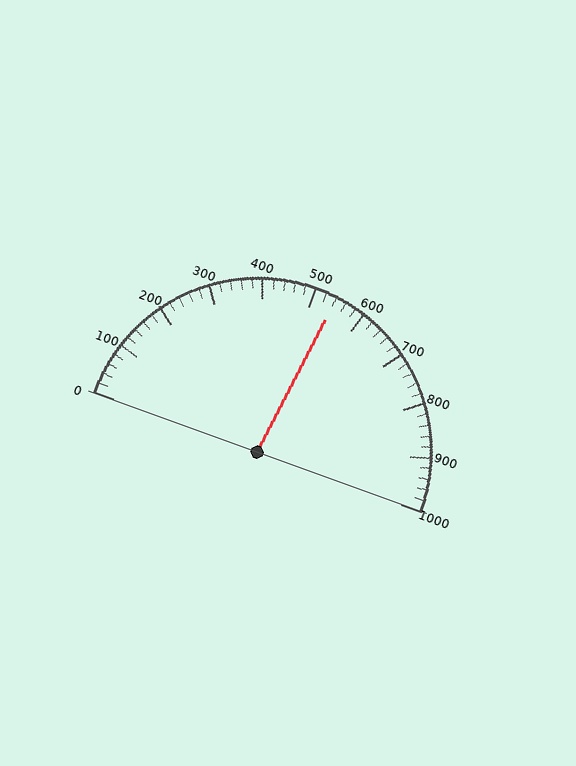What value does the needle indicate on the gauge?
The needle indicates approximately 540.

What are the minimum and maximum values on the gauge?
The gauge ranges from 0 to 1000.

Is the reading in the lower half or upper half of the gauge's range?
The reading is in the upper half of the range (0 to 1000).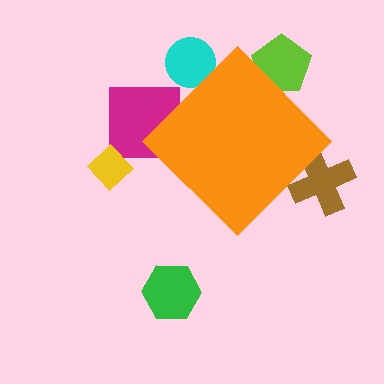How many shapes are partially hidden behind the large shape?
4 shapes are partially hidden.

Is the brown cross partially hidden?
Yes, the brown cross is partially hidden behind the orange diamond.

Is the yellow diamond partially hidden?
No, the yellow diamond is fully visible.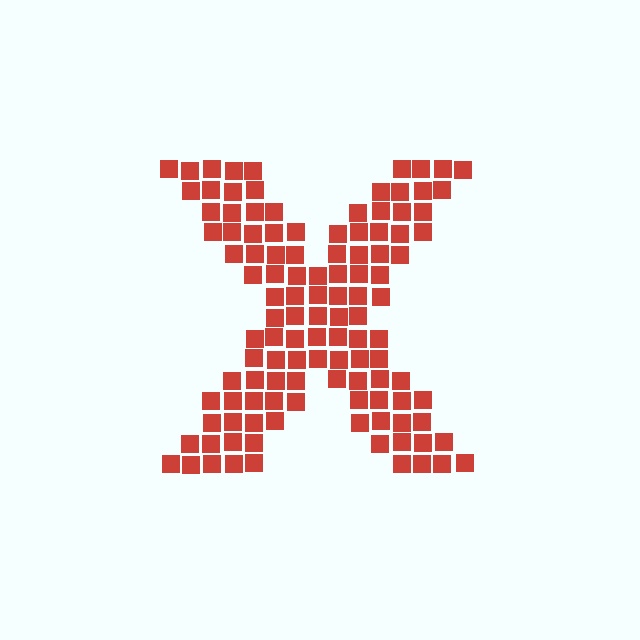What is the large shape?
The large shape is the letter X.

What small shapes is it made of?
It is made of small squares.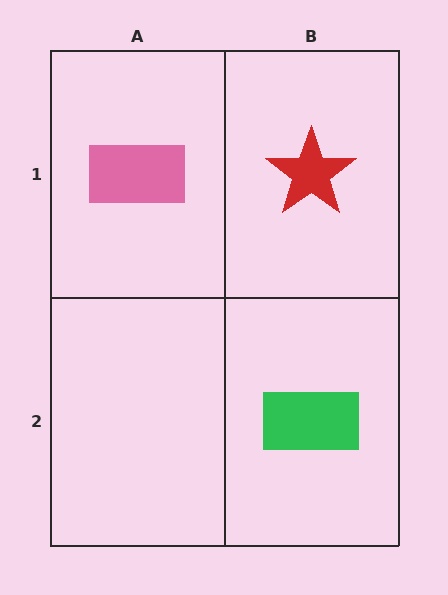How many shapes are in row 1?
2 shapes.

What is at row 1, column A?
A pink rectangle.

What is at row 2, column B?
A green rectangle.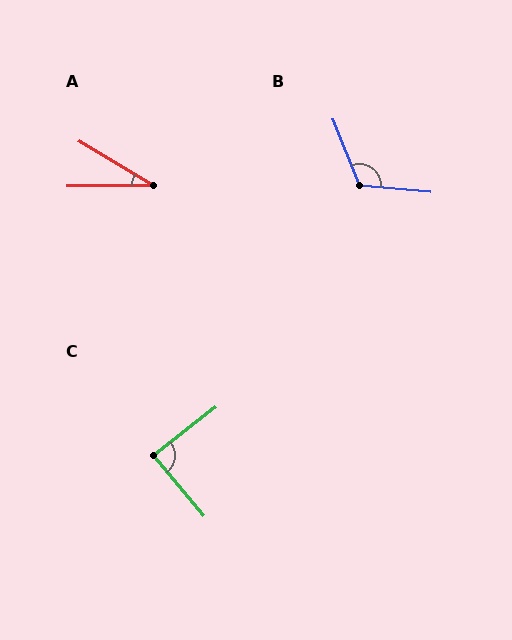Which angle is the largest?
B, at approximately 117 degrees.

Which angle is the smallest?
A, at approximately 31 degrees.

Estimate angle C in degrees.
Approximately 88 degrees.